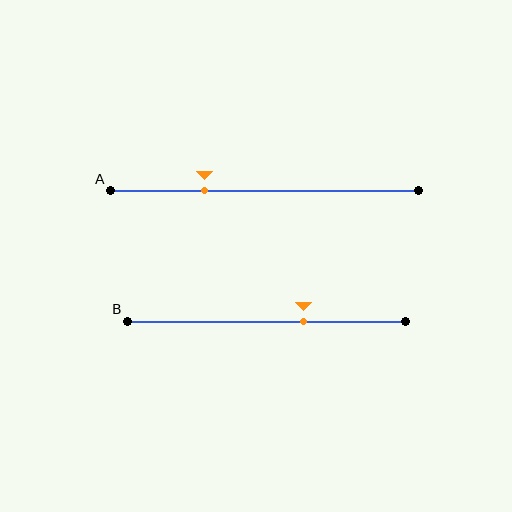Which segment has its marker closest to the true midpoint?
Segment B has its marker closest to the true midpoint.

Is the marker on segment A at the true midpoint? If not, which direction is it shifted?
No, the marker on segment A is shifted to the left by about 19% of the segment length.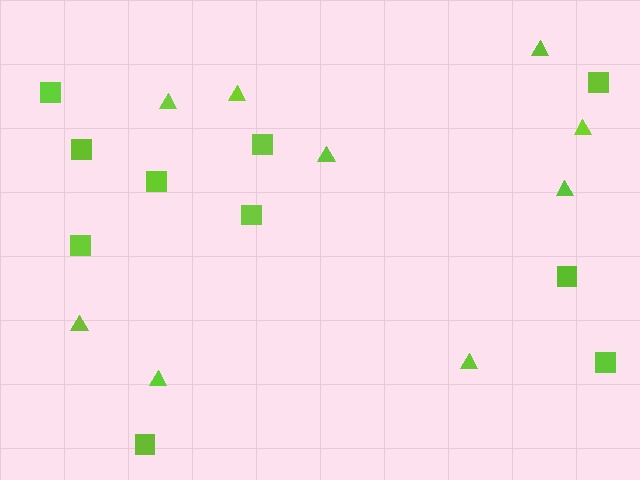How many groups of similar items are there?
There are 2 groups: one group of squares (10) and one group of triangles (9).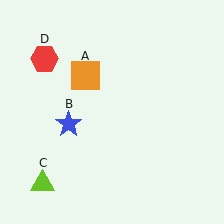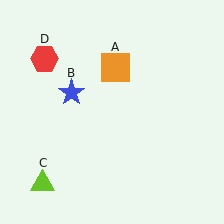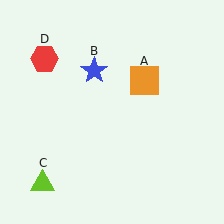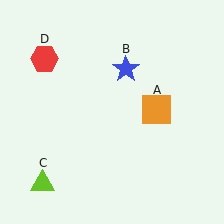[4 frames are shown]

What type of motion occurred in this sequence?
The orange square (object A), blue star (object B) rotated clockwise around the center of the scene.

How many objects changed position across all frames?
2 objects changed position: orange square (object A), blue star (object B).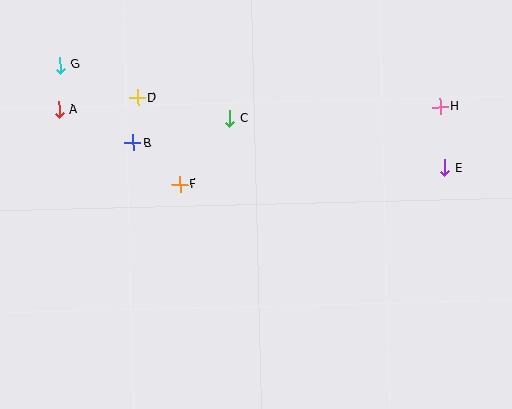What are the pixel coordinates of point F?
Point F is at (180, 184).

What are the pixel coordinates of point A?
Point A is at (59, 110).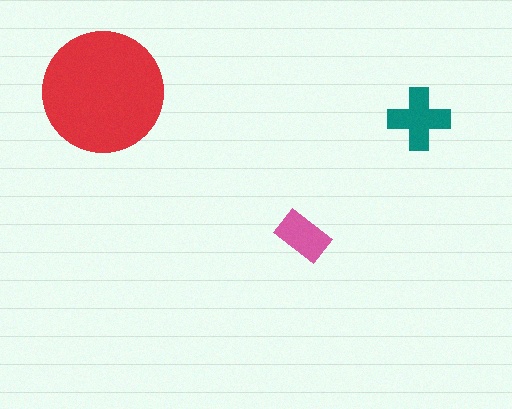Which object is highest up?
The red circle is topmost.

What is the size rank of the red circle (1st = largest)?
1st.